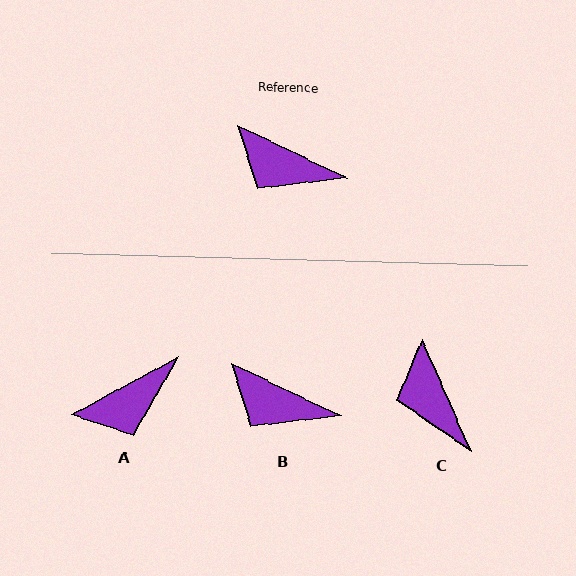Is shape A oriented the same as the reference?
No, it is off by about 54 degrees.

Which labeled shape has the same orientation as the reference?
B.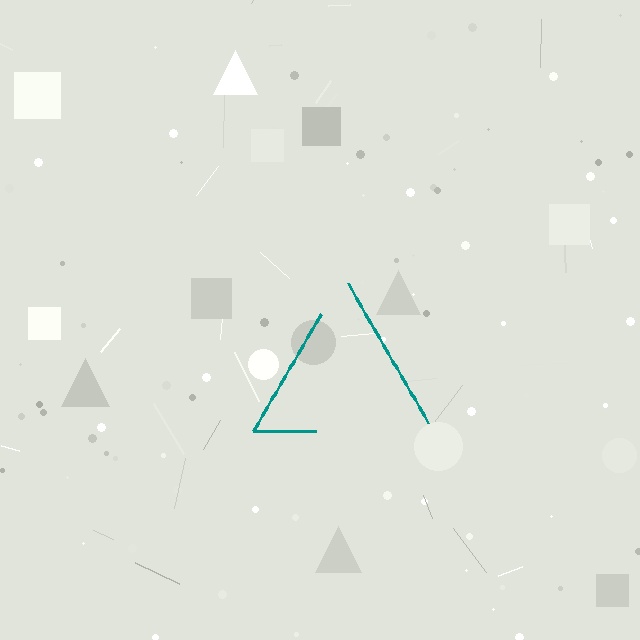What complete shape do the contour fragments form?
The contour fragments form a triangle.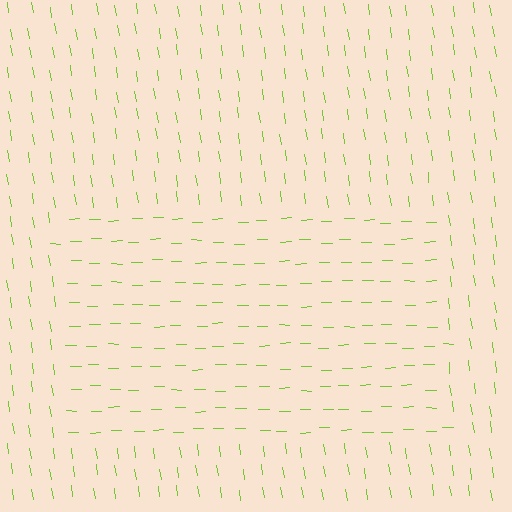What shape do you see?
I see a rectangle.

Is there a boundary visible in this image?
Yes, there is a texture boundary formed by a change in line orientation.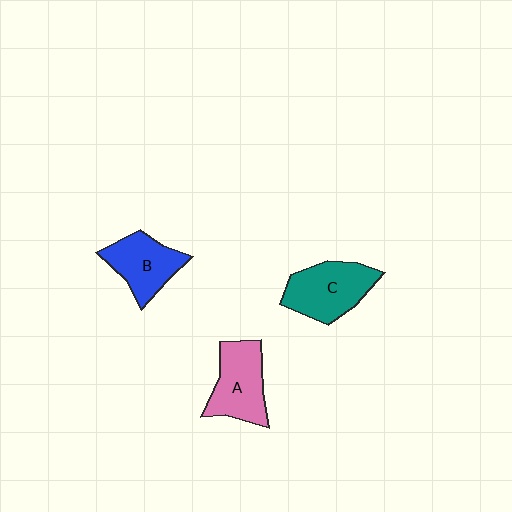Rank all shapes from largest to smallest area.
From largest to smallest: C (teal), A (pink), B (blue).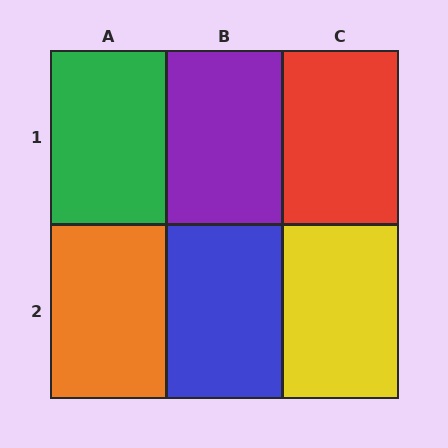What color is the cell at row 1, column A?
Green.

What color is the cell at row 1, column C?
Red.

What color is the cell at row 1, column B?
Purple.